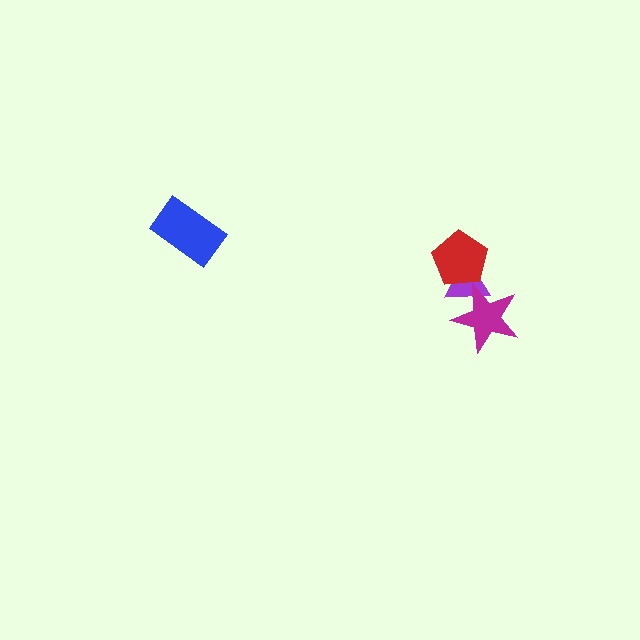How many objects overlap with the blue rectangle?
0 objects overlap with the blue rectangle.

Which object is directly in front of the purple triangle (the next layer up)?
The red pentagon is directly in front of the purple triangle.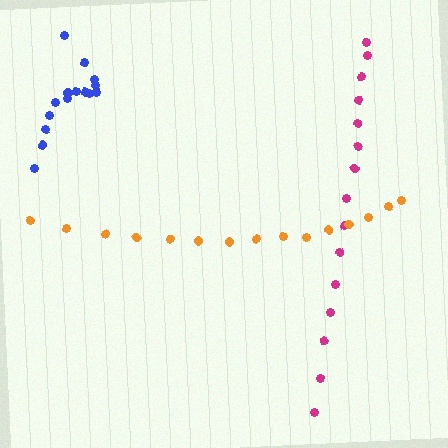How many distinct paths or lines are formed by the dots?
There are 3 distinct paths.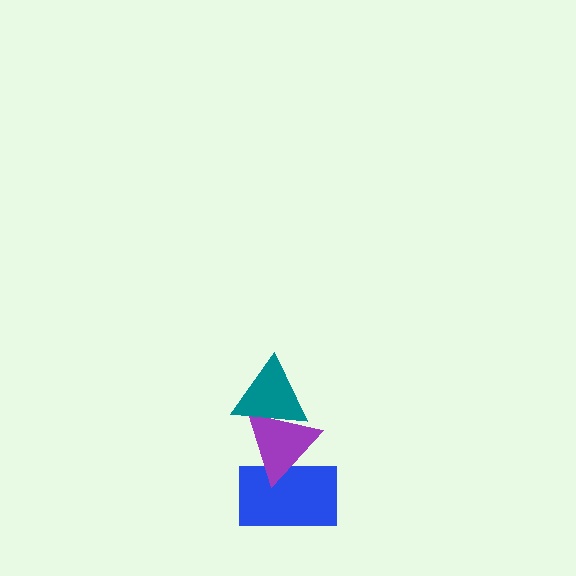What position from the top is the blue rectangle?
The blue rectangle is 3rd from the top.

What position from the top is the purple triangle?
The purple triangle is 2nd from the top.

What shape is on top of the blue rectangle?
The purple triangle is on top of the blue rectangle.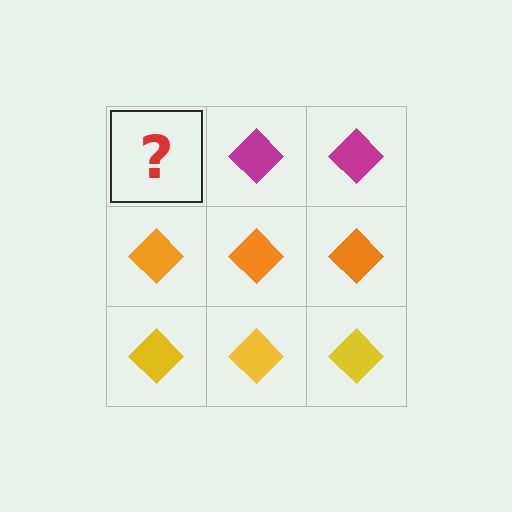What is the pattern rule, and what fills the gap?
The rule is that each row has a consistent color. The gap should be filled with a magenta diamond.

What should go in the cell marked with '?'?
The missing cell should contain a magenta diamond.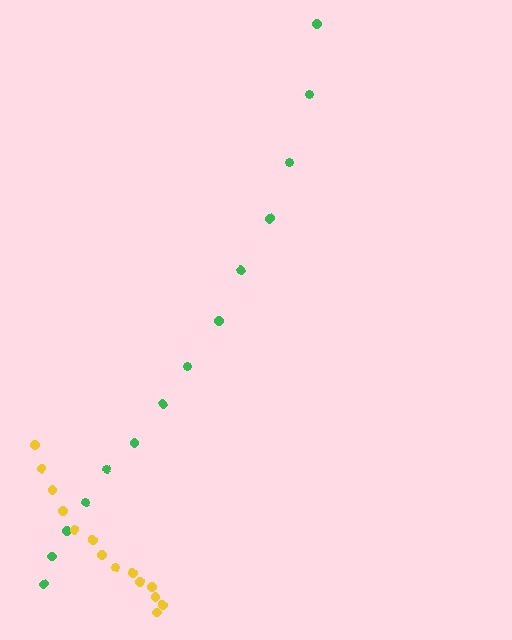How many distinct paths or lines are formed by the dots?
There are 2 distinct paths.